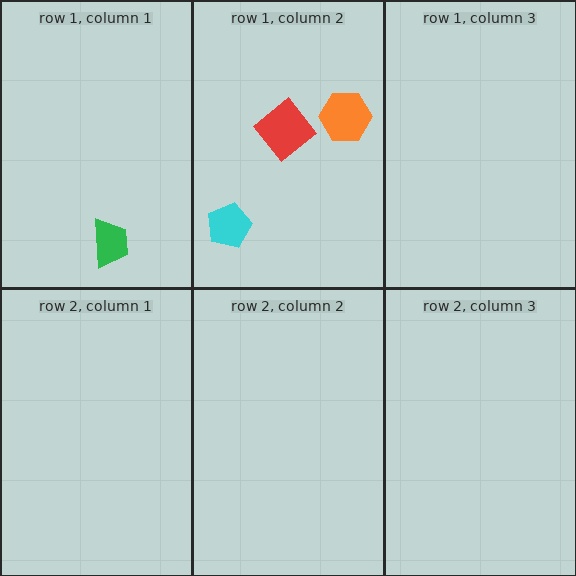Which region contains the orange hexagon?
The row 1, column 2 region.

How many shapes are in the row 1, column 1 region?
1.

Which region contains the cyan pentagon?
The row 1, column 2 region.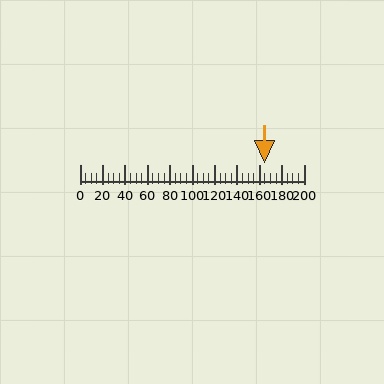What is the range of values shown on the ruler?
The ruler shows values from 0 to 200.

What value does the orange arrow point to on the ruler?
The orange arrow points to approximately 165.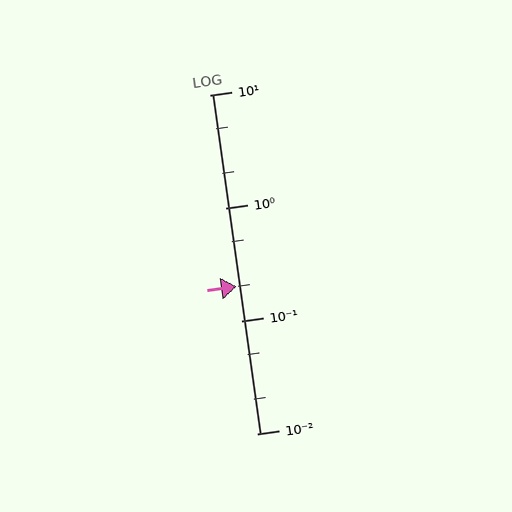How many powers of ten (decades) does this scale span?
The scale spans 3 decades, from 0.01 to 10.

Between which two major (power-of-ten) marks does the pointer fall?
The pointer is between 0.1 and 1.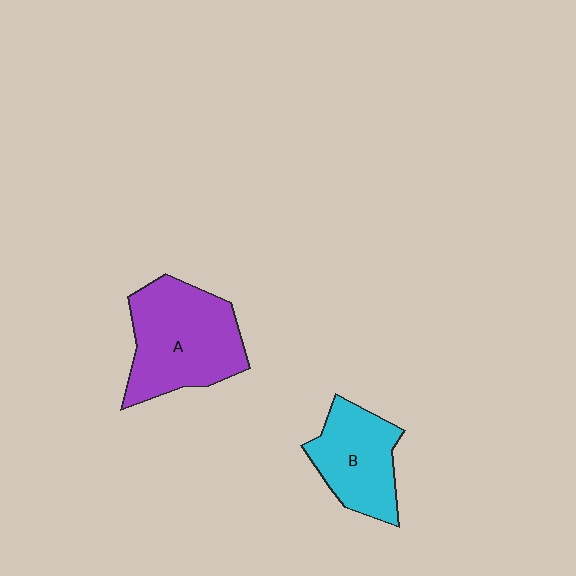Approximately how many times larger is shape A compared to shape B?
Approximately 1.4 times.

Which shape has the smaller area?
Shape B (cyan).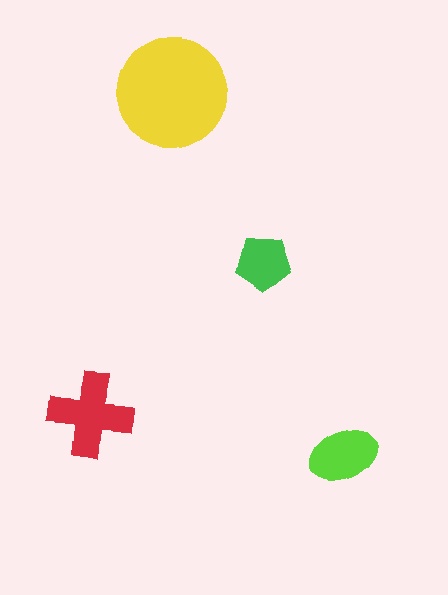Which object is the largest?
The yellow circle.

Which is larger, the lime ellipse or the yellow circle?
The yellow circle.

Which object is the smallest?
The green pentagon.